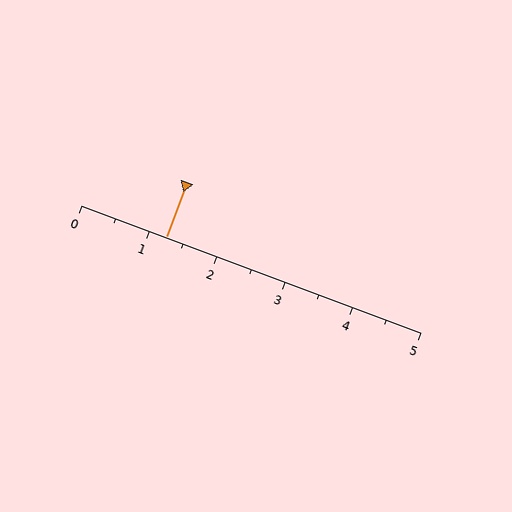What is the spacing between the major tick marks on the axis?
The major ticks are spaced 1 apart.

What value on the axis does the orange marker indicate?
The marker indicates approximately 1.2.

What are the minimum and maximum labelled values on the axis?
The axis runs from 0 to 5.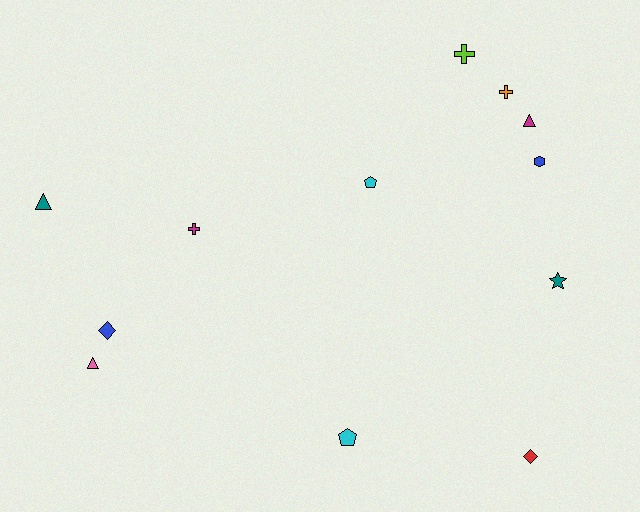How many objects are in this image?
There are 12 objects.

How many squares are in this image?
There are no squares.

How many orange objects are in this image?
There is 1 orange object.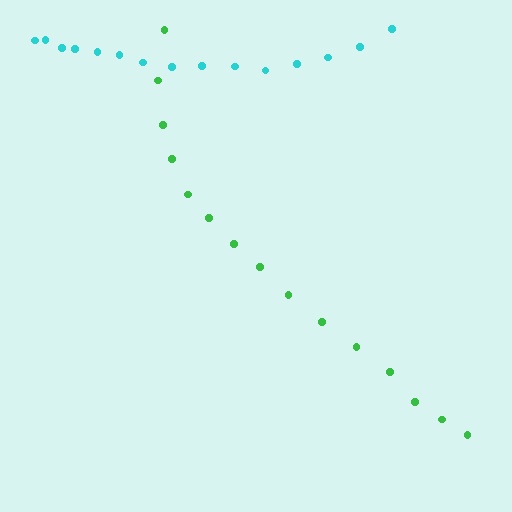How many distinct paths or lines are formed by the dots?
There are 2 distinct paths.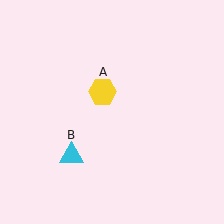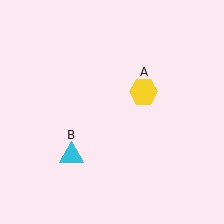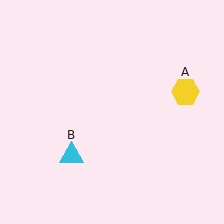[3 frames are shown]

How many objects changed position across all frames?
1 object changed position: yellow hexagon (object A).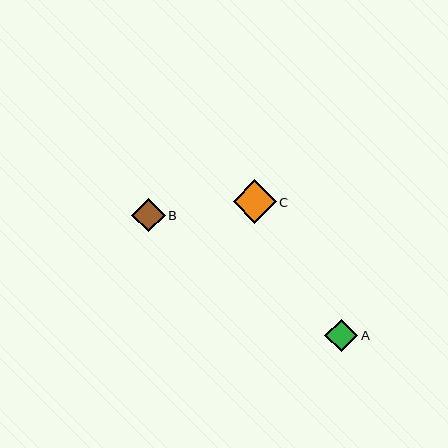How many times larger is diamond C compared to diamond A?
Diamond C is approximately 1.3 times the size of diamond A.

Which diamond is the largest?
Diamond C is the largest with a size of approximately 43 pixels.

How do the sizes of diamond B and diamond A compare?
Diamond B and diamond A are approximately the same size.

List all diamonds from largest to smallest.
From largest to smallest: C, B, A.